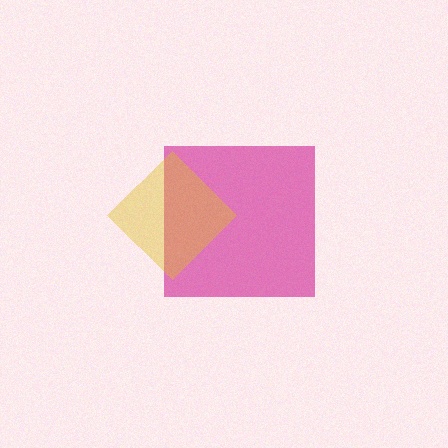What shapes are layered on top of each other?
The layered shapes are: a magenta square, a yellow diamond.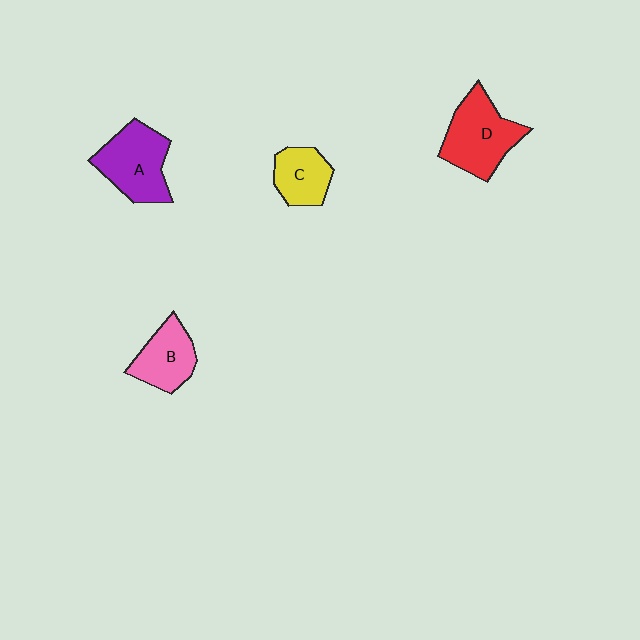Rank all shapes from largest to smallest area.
From largest to smallest: D (red), A (purple), B (pink), C (yellow).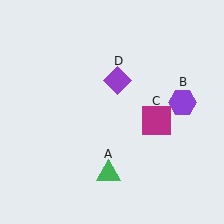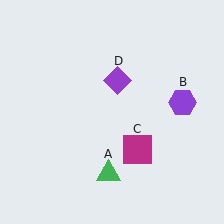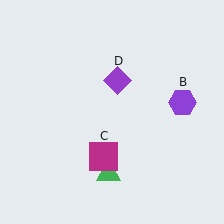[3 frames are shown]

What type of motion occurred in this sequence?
The magenta square (object C) rotated clockwise around the center of the scene.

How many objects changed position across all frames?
1 object changed position: magenta square (object C).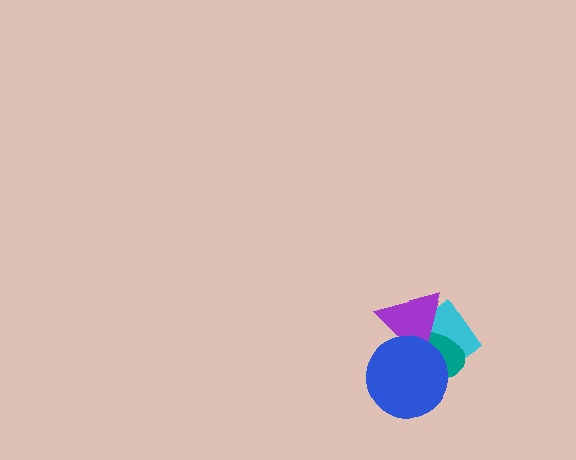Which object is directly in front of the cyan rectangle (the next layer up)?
The teal ellipse is directly in front of the cyan rectangle.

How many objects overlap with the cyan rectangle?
2 objects overlap with the cyan rectangle.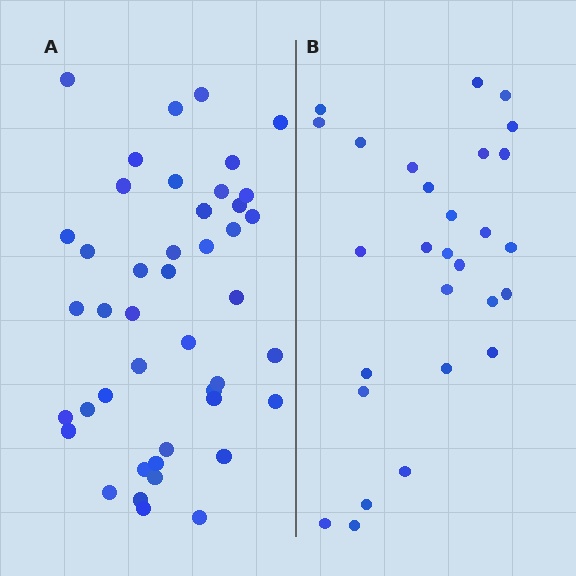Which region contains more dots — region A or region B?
Region A (the left region) has more dots.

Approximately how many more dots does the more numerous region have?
Region A has approximately 15 more dots than region B.